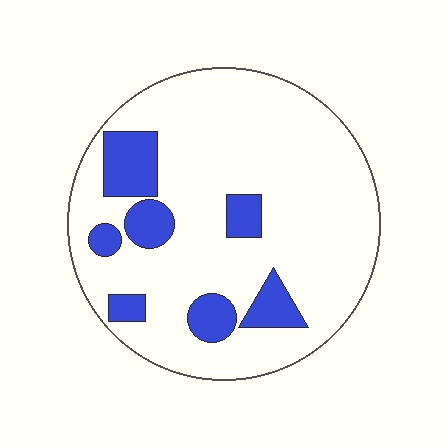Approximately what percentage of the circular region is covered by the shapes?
Approximately 15%.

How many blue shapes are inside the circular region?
7.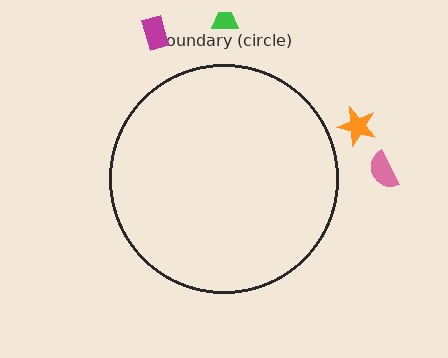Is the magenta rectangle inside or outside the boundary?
Outside.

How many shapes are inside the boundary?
0 inside, 4 outside.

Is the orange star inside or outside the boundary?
Outside.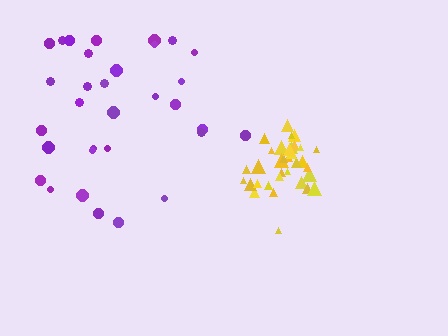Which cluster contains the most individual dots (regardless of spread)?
Yellow (35).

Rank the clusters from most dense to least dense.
yellow, purple.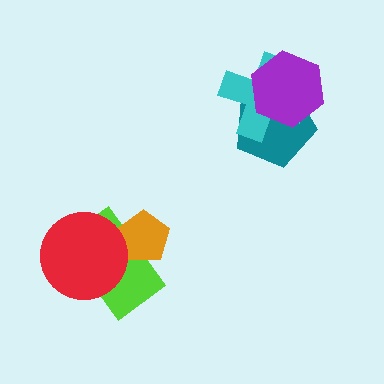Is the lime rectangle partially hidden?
Yes, it is partially covered by another shape.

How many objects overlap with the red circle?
2 objects overlap with the red circle.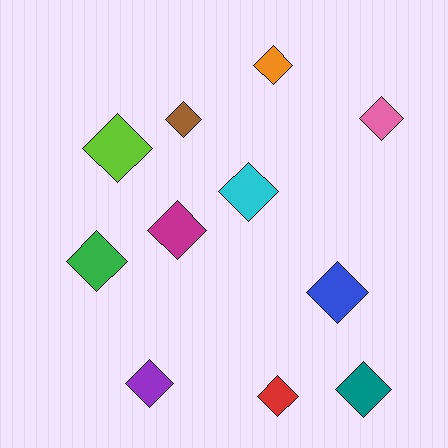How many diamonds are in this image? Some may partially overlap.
There are 11 diamonds.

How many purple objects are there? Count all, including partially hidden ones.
There is 1 purple object.